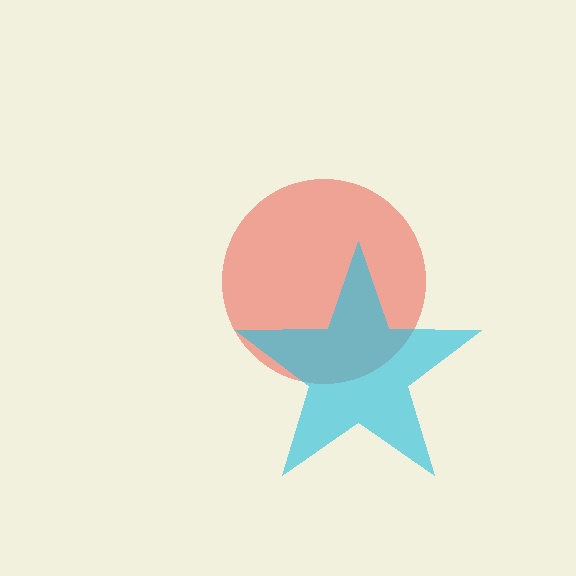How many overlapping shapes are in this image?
There are 2 overlapping shapes in the image.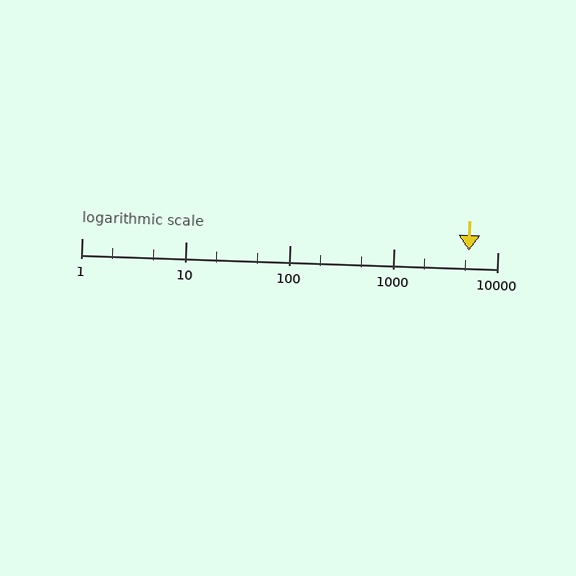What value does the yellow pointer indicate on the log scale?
The pointer indicates approximately 5300.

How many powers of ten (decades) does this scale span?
The scale spans 4 decades, from 1 to 10000.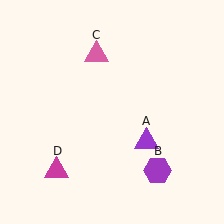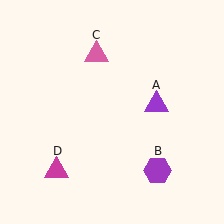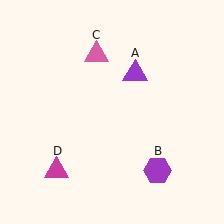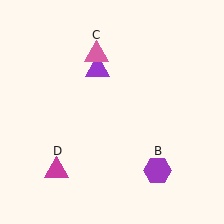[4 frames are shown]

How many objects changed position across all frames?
1 object changed position: purple triangle (object A).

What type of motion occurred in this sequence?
The purple triangle (object A) rotated counterclockwise around the center of the scene.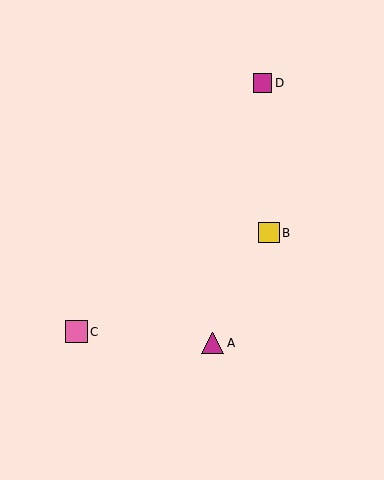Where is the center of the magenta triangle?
The center of the magenta triangle is at (213, 343).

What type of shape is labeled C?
Shape C is a pink square.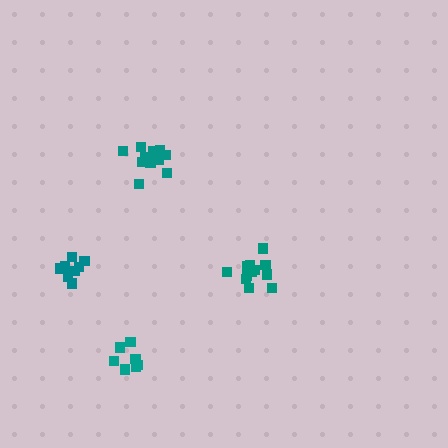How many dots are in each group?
Group 1: 14 dots, Group 2: 9 dots, Group 3: 13 dots, Group 4: 8 dots (44 total).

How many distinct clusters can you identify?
There are 4 distinct clusters.